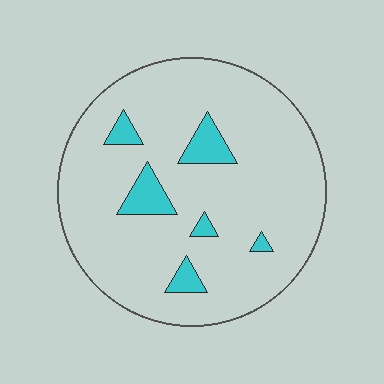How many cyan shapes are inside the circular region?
6.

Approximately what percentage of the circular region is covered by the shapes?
Approximately 10%.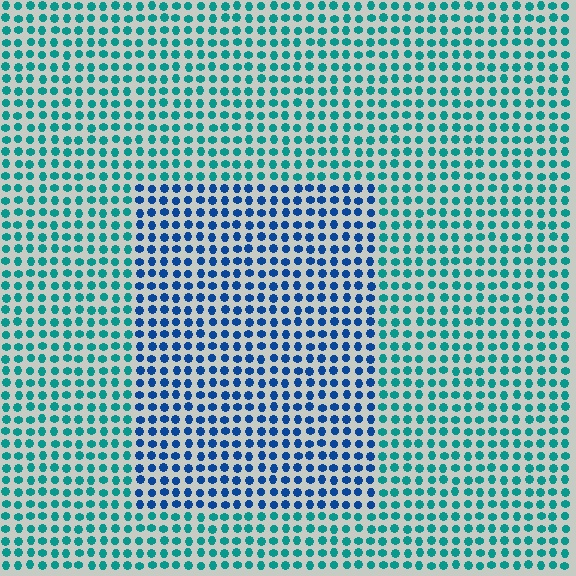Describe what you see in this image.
The image is filled with small teal elements in a uniform arrangement. A rectangle-shaped region is visible where the elements are tinted to a slightly different hue, forming a subtle color boundary.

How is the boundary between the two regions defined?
The boundary is defined purely by a slight shift in hue (about 40 degrees). Spacing, size, and orientation are identical on both sides.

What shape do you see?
I see a rectangle.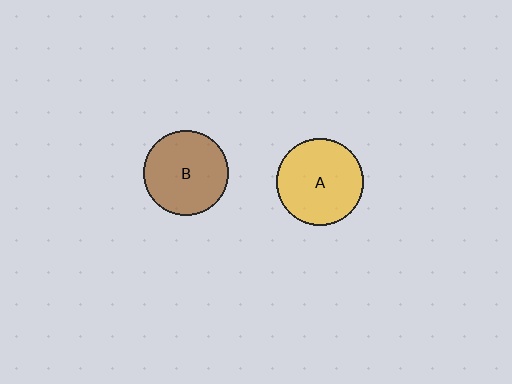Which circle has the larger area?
Circle A (yellow).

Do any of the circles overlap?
No, none of the circles overlap.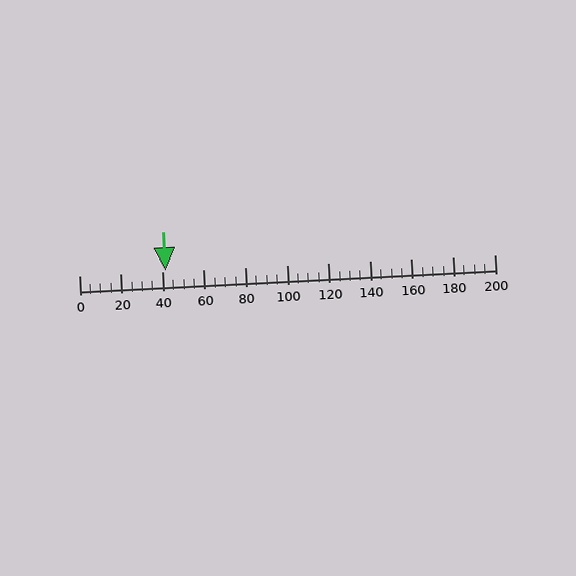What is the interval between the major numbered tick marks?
The major tick marks are spaced 20 units apart.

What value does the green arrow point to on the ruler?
The green arrow points to approximately 42.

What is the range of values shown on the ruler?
The ruler shows values from 0 to 200.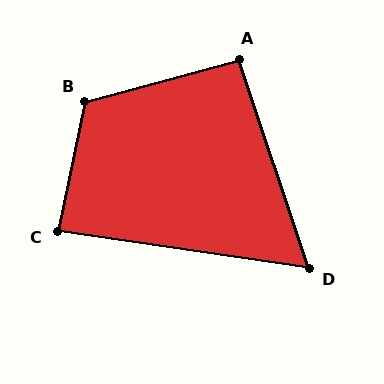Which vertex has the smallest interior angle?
D, at approximately 63 degrees.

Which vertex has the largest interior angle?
B, at approximately 117 degrees.